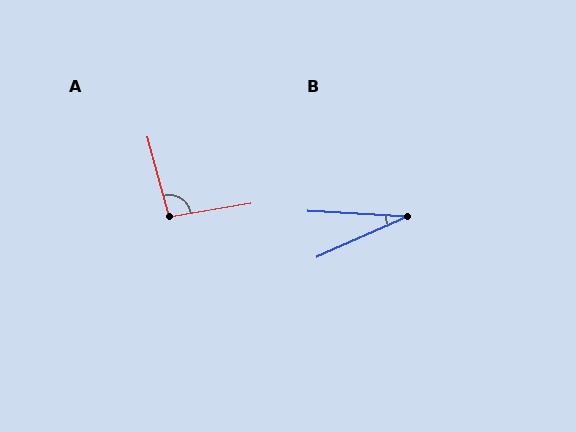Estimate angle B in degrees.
Approximately 27 degrees.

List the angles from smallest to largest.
B (27°), A (96°).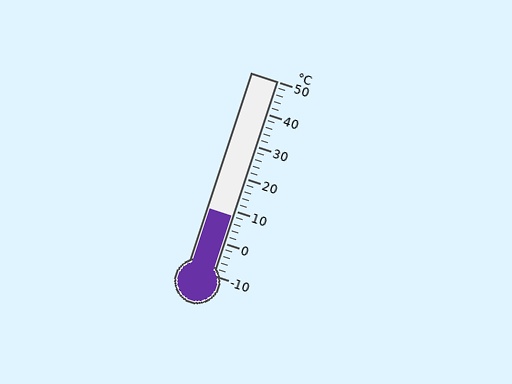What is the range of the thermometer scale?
The thermometer scale ranges from -10°C to 50°C.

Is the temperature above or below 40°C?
The temperature is below 40°C.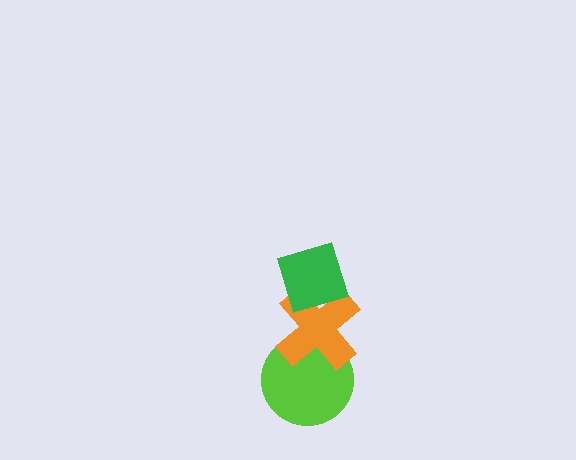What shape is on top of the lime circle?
The orange cross is on top of the lime circle.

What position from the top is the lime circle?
The lime circle is 3rd from the top.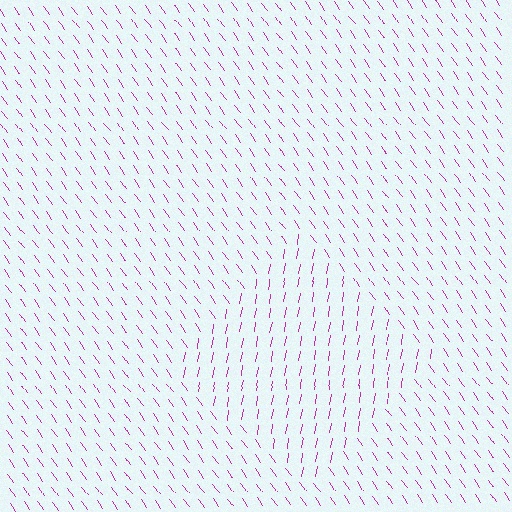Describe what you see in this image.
The image is filled with small magenta line segments. A diamond region in the image has lines oriented differently from the surrounding lines, creating a visible texture boundary.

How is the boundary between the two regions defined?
The boundary is defined purely by a change in line orientation (approximately 45 degrees difference). All lines are the same color and thickness.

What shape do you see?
I see a diamond.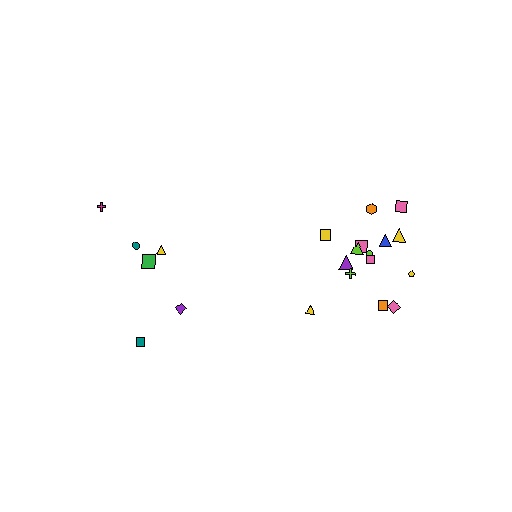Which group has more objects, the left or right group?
The right group.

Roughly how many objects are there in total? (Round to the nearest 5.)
Roughly 20 objects in total.